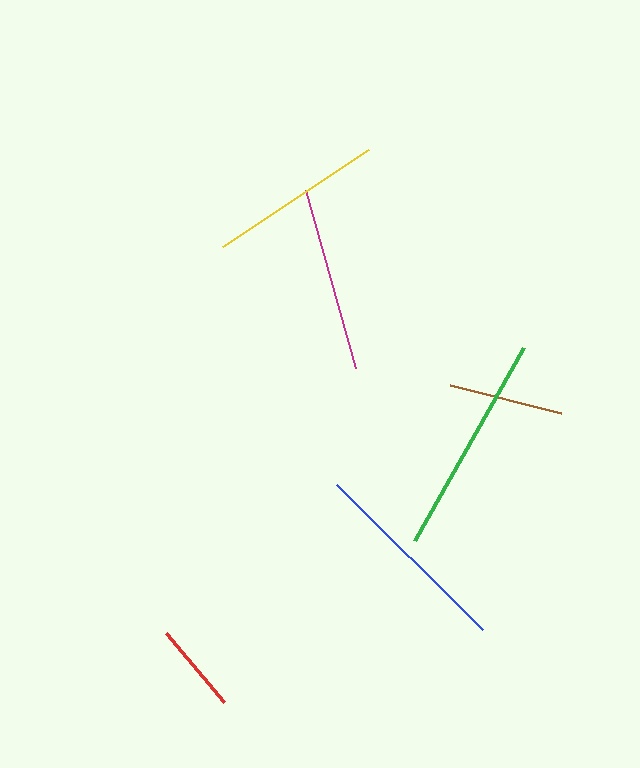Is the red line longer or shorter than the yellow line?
The yellow line is longer than the red line.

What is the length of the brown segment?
The brown segment is approximately 114 pixels long.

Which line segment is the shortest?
The red line is the shortest at approximately 90 pixels.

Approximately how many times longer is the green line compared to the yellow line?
The green line is approximately 1.3 times the length of the yellow line.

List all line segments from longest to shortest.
From longest to shortest: green, blue, magenta, yellow, brown, red.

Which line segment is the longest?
The green line is the longest at approximately 221 pixels.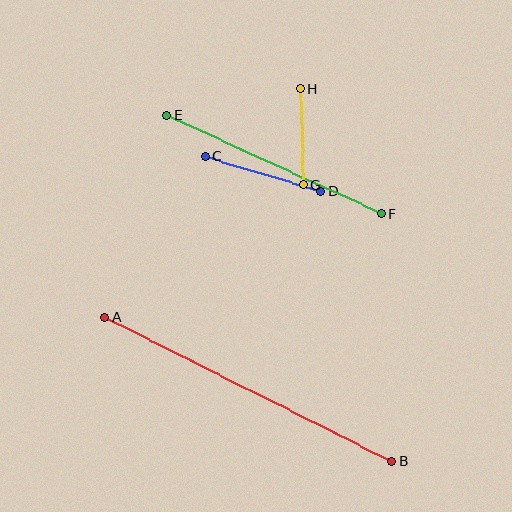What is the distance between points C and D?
The distance is approximately 120 pixels.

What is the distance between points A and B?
The distance is approximately 321 pixels.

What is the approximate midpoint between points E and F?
The midpoint is at approximately (274, 164) pixels.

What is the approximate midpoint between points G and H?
The midpoint is at approximately (302, 136) pixels.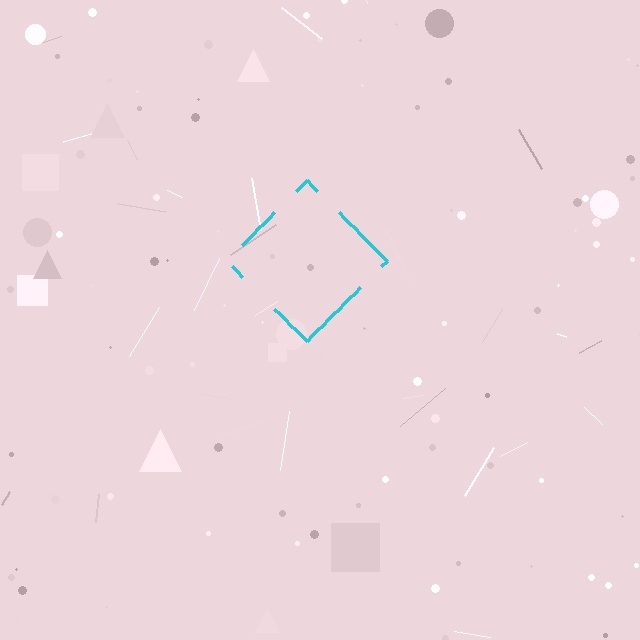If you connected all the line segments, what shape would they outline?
They would outline a diamond.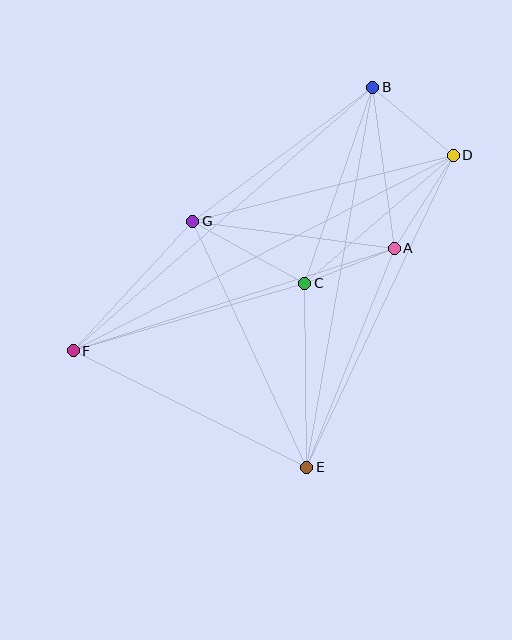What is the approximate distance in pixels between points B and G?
The distance between B and G is approximately 224 pixels.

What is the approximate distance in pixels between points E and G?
The distance between E and G is approximately 271 pixels.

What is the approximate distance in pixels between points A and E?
The distance between A and E is approximately 236 pixels.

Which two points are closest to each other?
Points A and C are closest to each other.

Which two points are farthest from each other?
Points D and F are farthest from each other.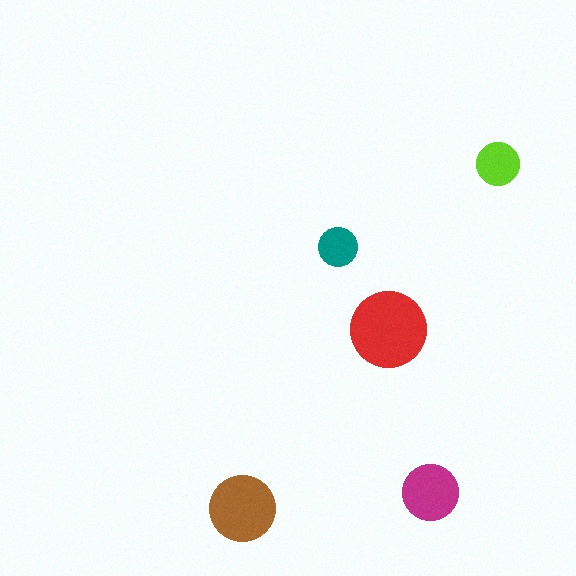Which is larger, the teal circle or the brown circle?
The brown one.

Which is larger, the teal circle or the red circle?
The red one.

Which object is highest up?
The lime circle is topmost.